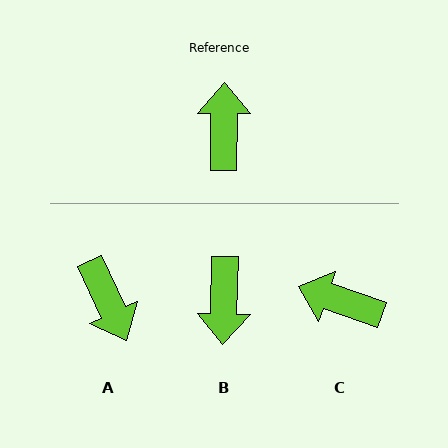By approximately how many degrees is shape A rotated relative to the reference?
Approximately 154 degrees clockwise.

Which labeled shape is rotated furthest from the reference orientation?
B, about 179 degrees away.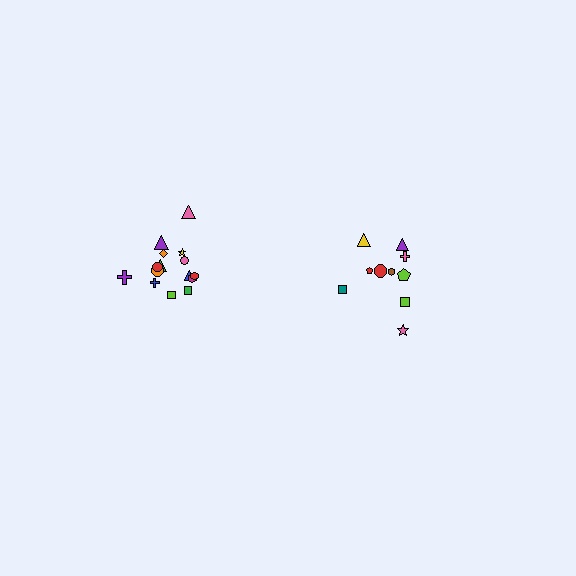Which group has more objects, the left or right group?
The left group.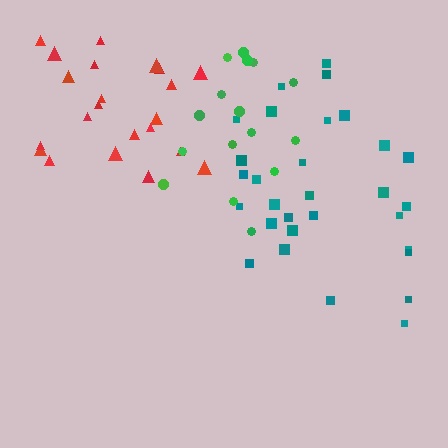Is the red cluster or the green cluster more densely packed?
Green.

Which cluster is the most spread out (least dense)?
Red.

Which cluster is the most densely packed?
Green.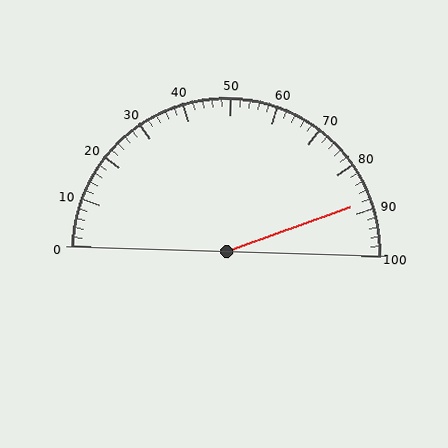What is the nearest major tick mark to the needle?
The nearest major tick mark is 90.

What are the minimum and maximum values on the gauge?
The gauge ranges from 0 to 100.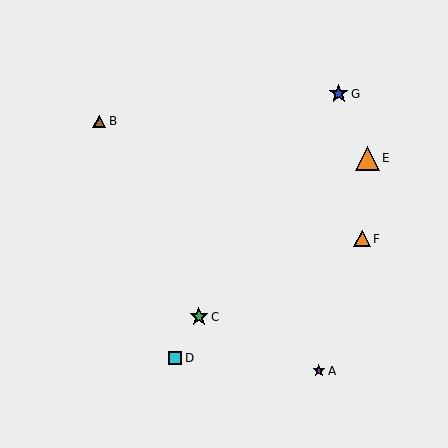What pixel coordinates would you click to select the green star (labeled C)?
Click at (199, 317) to select the green star C.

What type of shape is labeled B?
Shape B is a brown triangle.